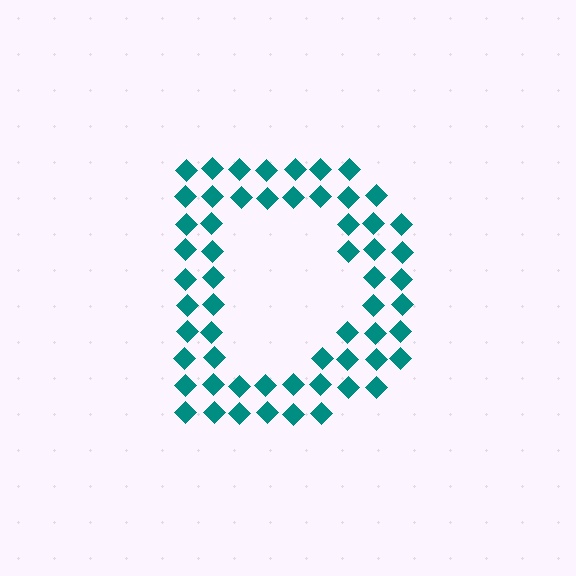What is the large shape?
The large shape is the letter D.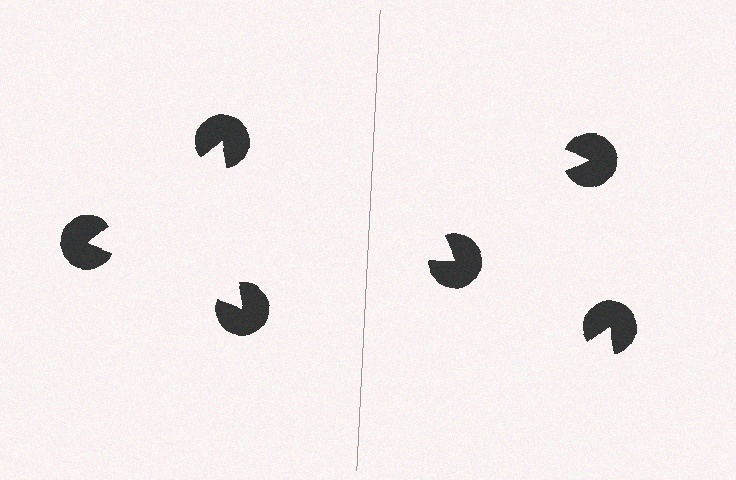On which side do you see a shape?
An illusory triangle appears on the left side. On the right side the wedge cuts are rotated, so no coherent shape forms.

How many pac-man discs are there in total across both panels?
6 — 3 on each side.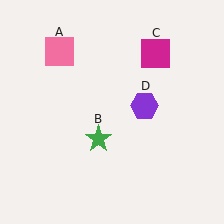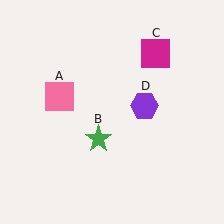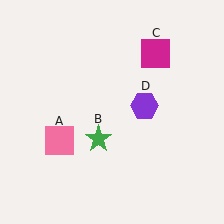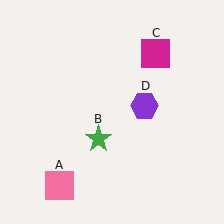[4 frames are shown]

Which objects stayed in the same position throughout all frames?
Green star (object B) and magenta square (object C) and purple hexagon (object D) remained stationary.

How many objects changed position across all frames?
1 object changed position: pink square (object A).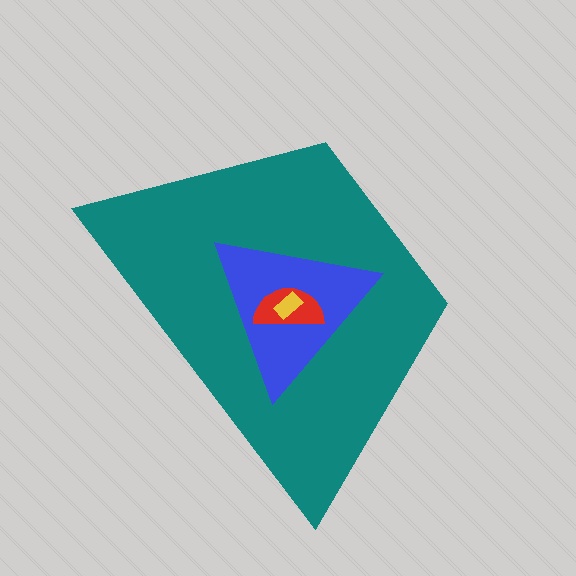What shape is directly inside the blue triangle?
The red semicircle.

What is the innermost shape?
The yellow rectangle.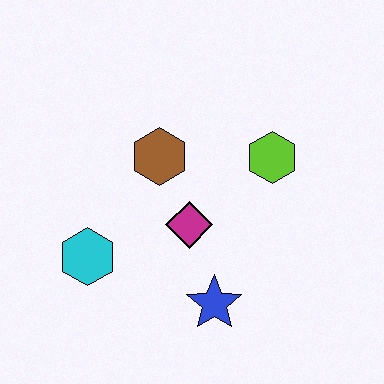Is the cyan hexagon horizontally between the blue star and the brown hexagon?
No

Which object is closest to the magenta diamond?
The brown hexagon is closest to the magenta diamond.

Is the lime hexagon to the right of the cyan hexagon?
Yes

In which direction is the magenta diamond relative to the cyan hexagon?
The magenta diamond is to the right of the cyan hexagon.